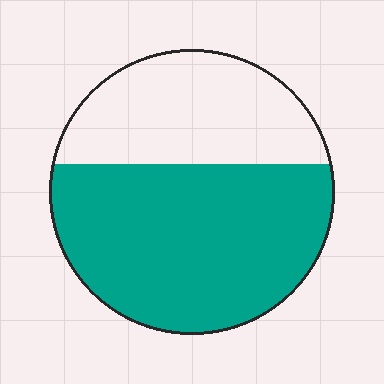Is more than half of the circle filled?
Yes.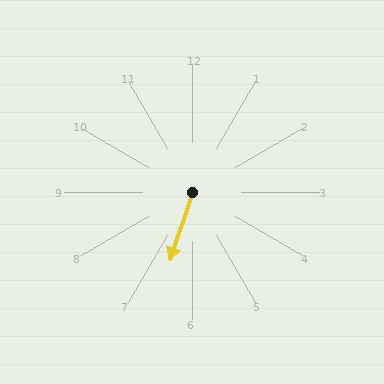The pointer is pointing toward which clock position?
Roughly 7 o'clock.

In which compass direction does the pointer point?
South.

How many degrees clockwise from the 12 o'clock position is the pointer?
Approximately 198 degrees.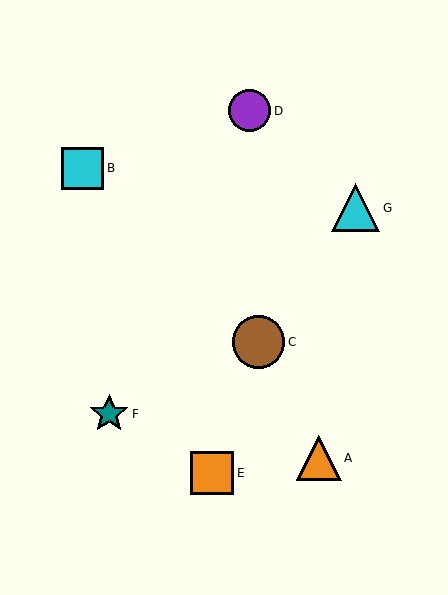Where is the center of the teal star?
The center of the teal star is at (109, 414).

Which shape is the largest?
The brown circle (labeled C) is the largest.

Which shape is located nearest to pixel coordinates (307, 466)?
The orange triangle (labeled A) at (319, 458) is nearest to that location.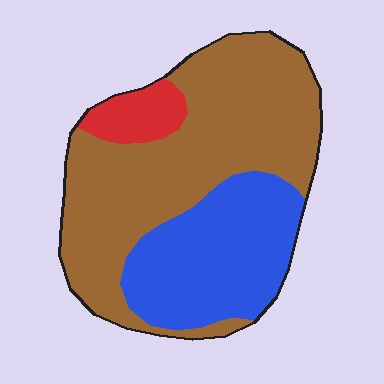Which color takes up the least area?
Red, at roughly 10%.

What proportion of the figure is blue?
Blue takes up about one third (1/3) of the figure.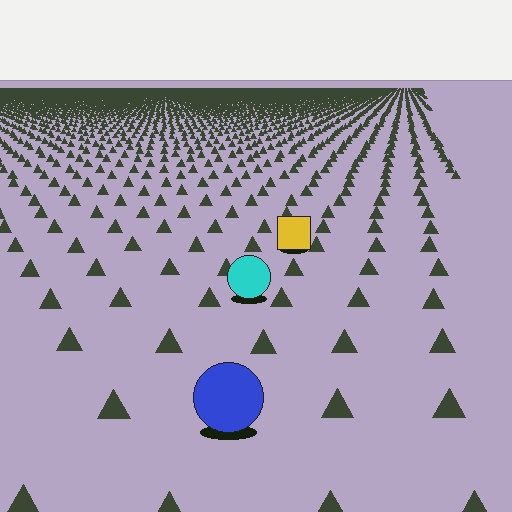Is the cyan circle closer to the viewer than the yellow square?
Yes. The cyan circle is closer — you can tell from the texture gradient: the ground texture is coarser near it.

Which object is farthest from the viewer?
The yellow square is farthest from the viewer. It appears smaller and the ground texture around it is denser.